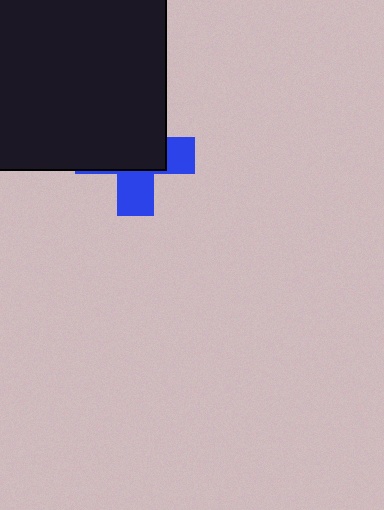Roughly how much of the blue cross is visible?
A small part of it is visible (roughly 37%).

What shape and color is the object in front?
The object in front is a black rectangle.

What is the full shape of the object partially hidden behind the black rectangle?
The partially hidden object is a blue cross.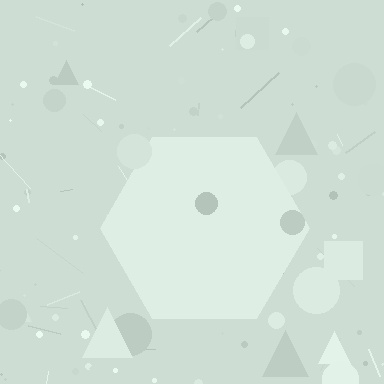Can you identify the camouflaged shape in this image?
The camouflaged shape is a hexagon.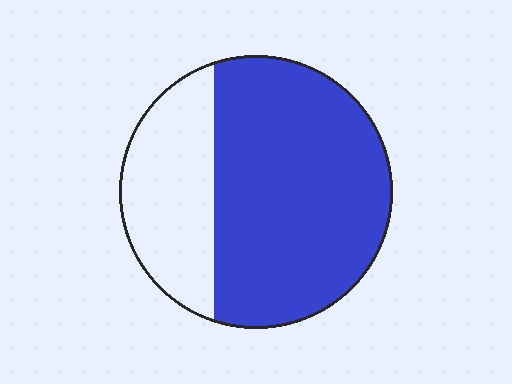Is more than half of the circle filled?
Yes.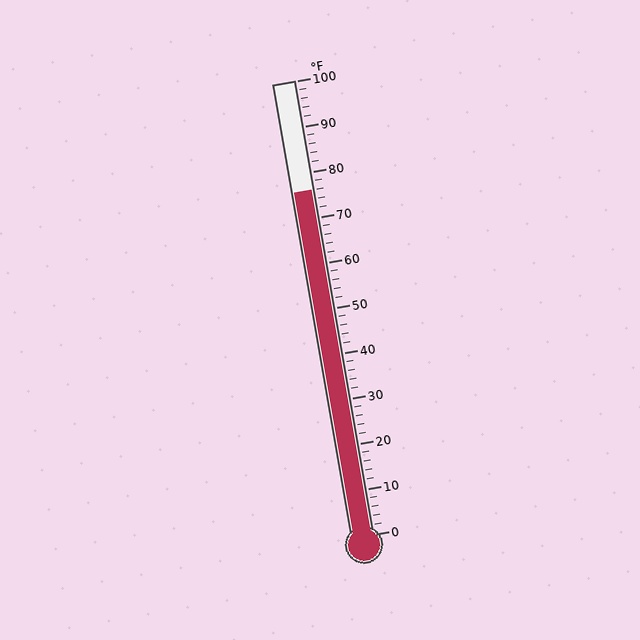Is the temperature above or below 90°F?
The temperature is below 90°F.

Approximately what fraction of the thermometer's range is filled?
The thermometer is filled to approximately 75% of its range.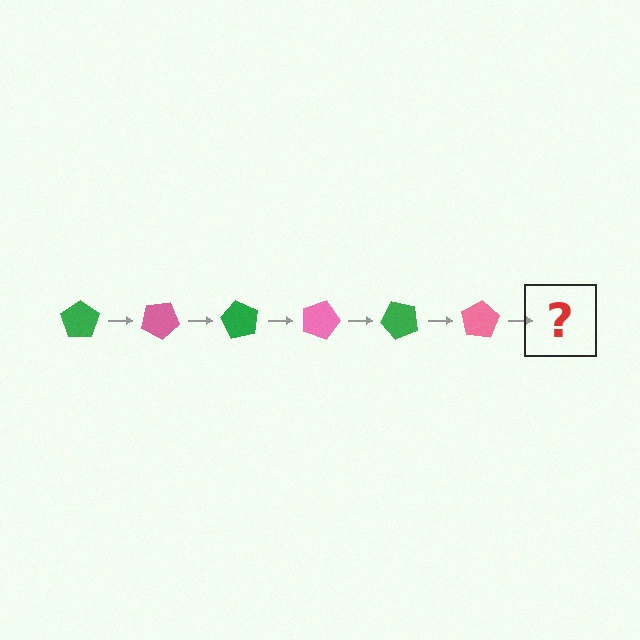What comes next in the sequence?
The next element should be a green pentagon, rotated 180 degrees from the start.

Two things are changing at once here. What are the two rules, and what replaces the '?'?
The two rules are that it rotates 30 degrees each step and the color cycles through green and pink. The '?' should be a green pentagon, rotated 180 degrees from the start.